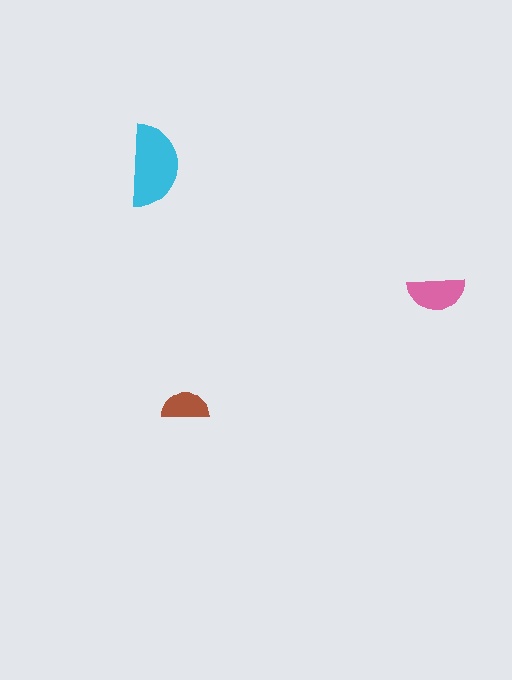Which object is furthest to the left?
The cyan semicircle is leftmost.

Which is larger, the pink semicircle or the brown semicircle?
The pink one.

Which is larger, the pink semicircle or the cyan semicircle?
The cyan one.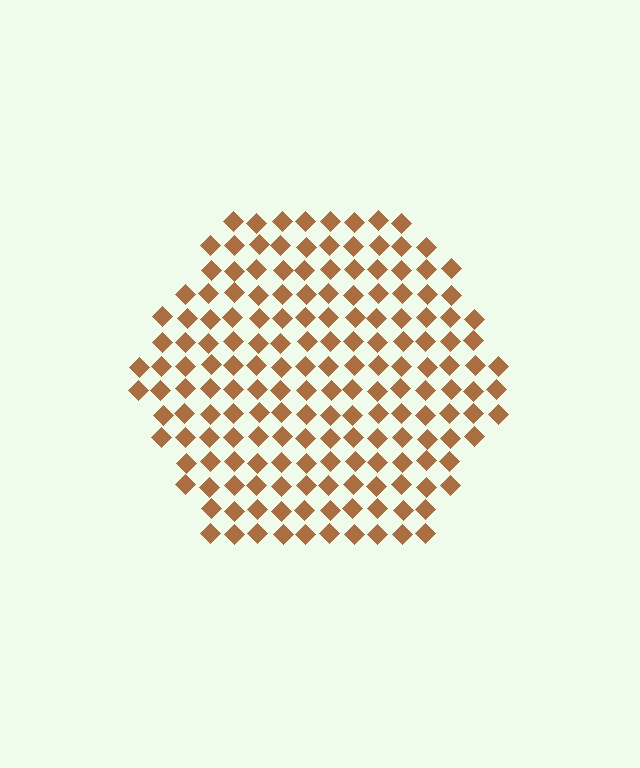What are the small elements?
The small elements are diamonds.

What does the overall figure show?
The overall figure shows a hexagon.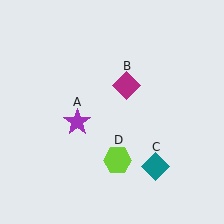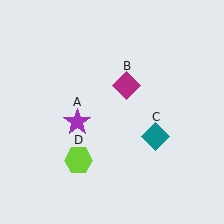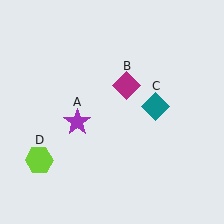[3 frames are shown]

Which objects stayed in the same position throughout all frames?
Purple star (object A) and magenta diamond (object B) remained stationary.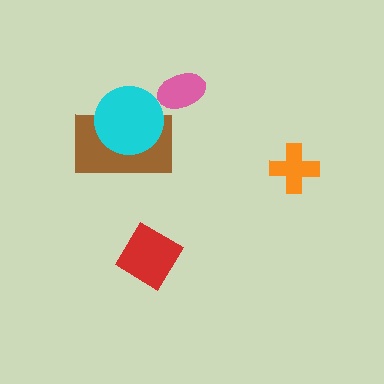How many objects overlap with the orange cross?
0 objects overlap with the orange cross.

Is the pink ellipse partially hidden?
No, no other shape covers it.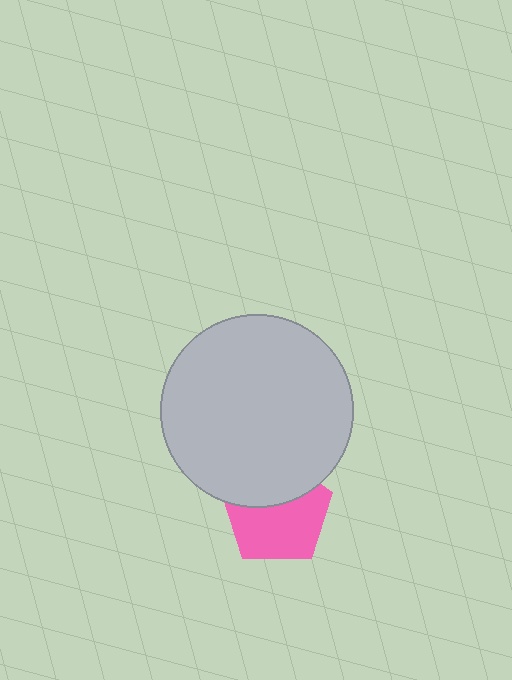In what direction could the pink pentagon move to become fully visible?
The pink pentagon could move down. That would shift it out from behind the light gray circle entirely.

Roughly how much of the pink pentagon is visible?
About half of it is visible (roughly 62%).